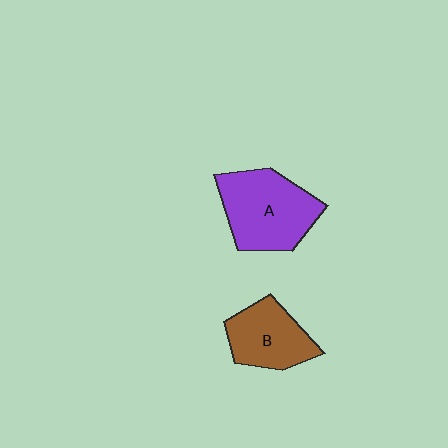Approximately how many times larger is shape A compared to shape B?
Approximately 1.4 times.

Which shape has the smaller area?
Shape B (brown).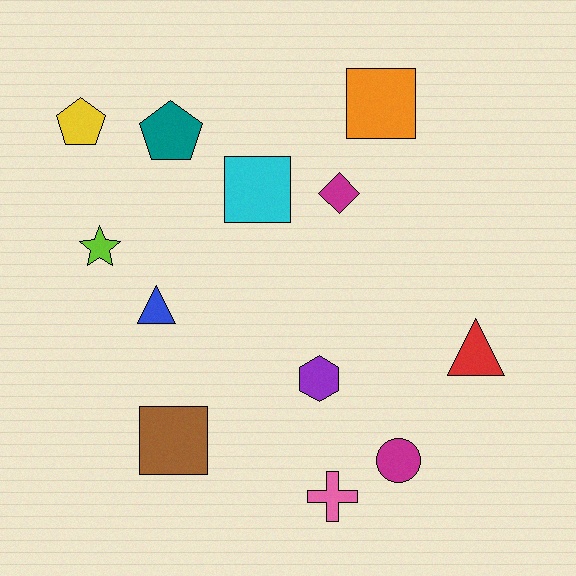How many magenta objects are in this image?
There are 2 magenta objects.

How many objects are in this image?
There are 12 objects.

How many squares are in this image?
There are 3 squares.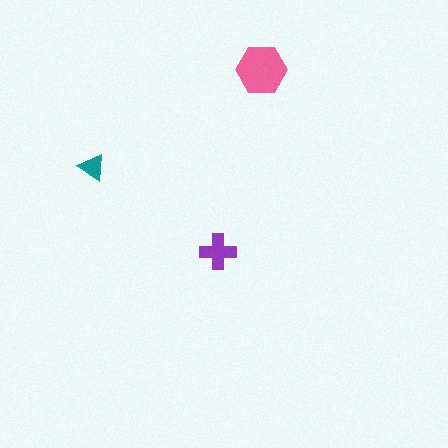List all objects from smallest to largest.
The teal triangle, the purple cross, the pink hexagon.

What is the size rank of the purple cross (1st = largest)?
2nd.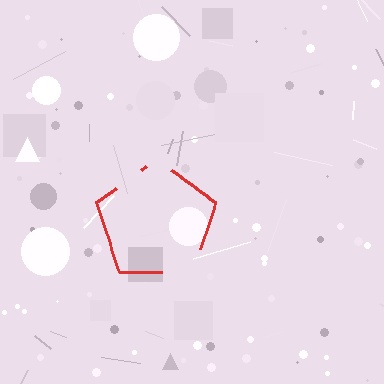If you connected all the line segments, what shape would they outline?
They would outline a pentagon.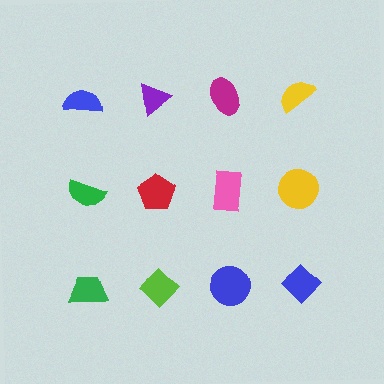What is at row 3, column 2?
A lime diamond.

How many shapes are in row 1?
4 shapes.